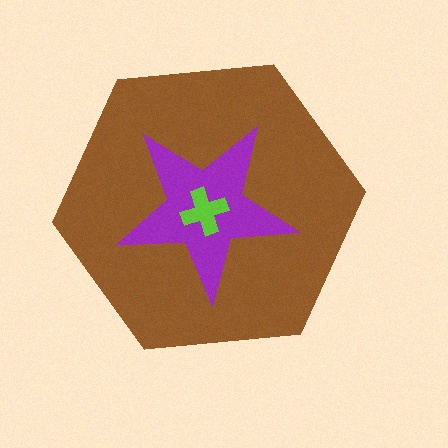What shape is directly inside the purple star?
The lime cross.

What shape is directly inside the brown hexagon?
The purple star.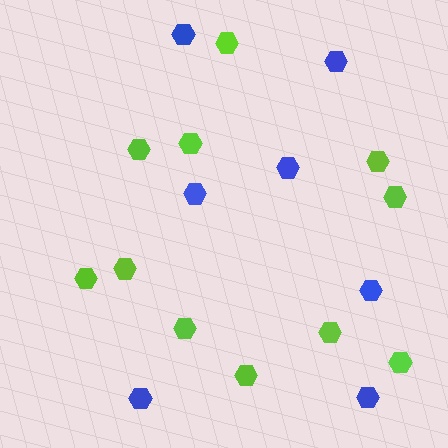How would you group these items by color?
There are 2 groups: one group of blue hexagons (7) and one group of lime hexagons (11).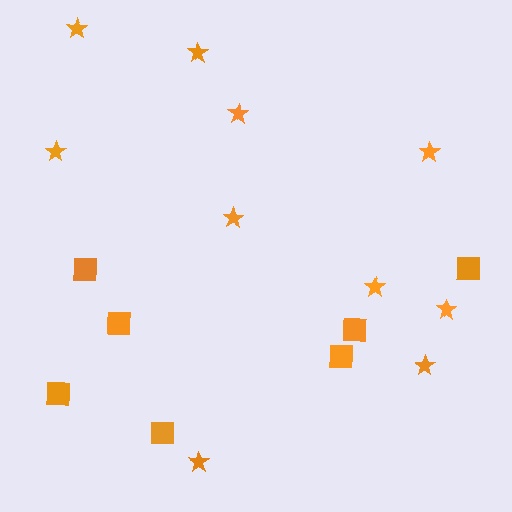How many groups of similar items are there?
There are 2 groups: one group of squares (7) and one group of stars (10).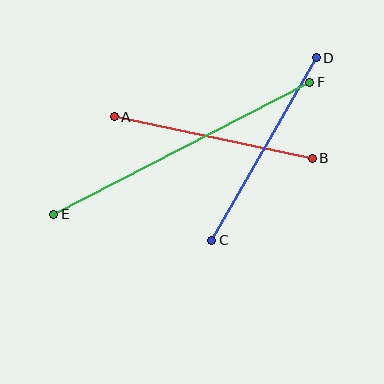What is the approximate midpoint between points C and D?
The midpoint is at approximately (264, 149) pixels.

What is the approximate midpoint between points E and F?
The midpoint is at approximately (182, 148) pixels.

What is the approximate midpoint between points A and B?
The midpoint is at approximately (213, 138) pixels.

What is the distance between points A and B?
The distance is approximately 202 pixels.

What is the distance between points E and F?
The distance is approximately 288 pixels.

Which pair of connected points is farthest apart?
Points E and F are farthest apart.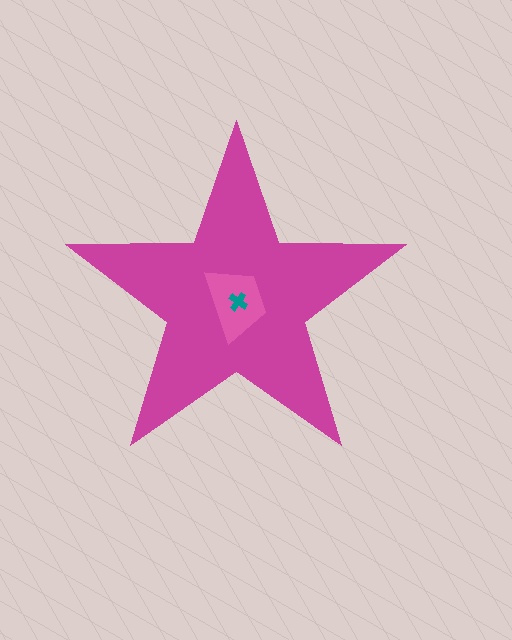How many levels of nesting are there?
3.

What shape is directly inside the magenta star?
The pink trapezoid.